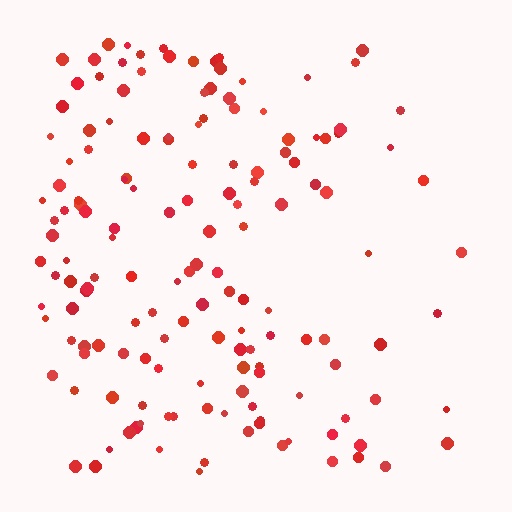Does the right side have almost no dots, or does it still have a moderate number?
Still a moderate number, just noticeably fewer than the left.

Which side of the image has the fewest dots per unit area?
The right.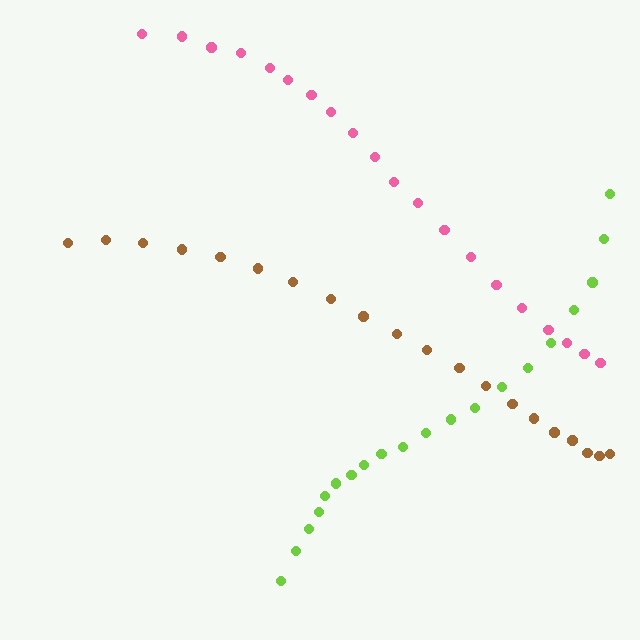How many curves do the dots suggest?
There are 3 distinct paths.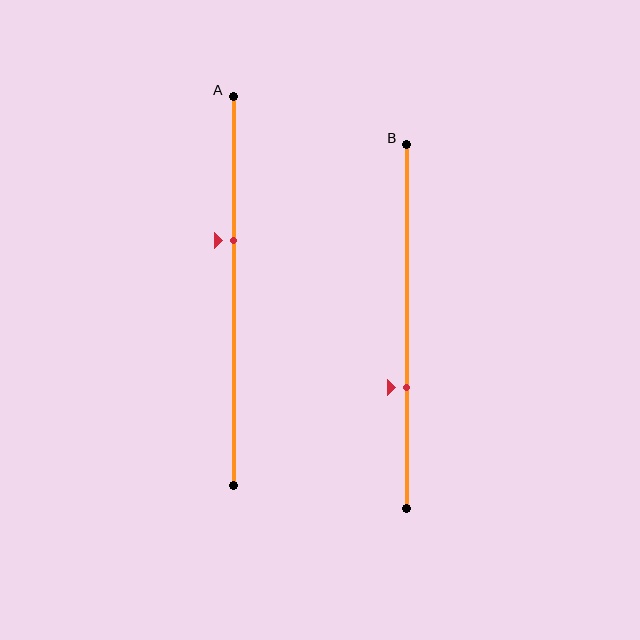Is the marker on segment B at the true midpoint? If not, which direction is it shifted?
No, the marker on segment B is shifted downward by about 17% of the segment length.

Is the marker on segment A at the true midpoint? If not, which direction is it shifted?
No, the marker on segment A is shifted upward by about 13% of the segment length.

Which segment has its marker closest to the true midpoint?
Segment A has its marker closest to the true midpoint.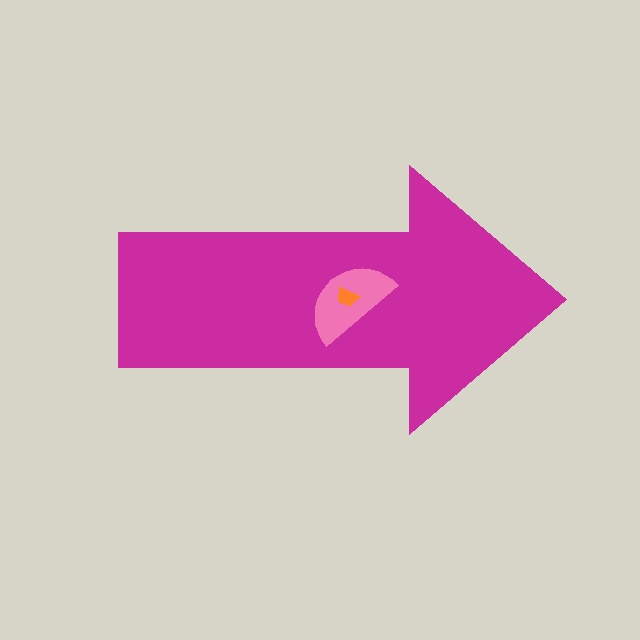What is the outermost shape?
The magenta arrow.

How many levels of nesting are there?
3.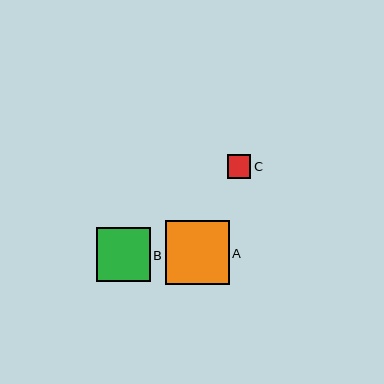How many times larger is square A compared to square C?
Square A is approximately 2.7 times the size of square C.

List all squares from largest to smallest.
From largest to smallest: A, B, C.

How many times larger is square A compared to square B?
Square A is approximately 1.2 times the size of square B.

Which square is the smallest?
Square C is the smallest with a size of approximately 23 pixels.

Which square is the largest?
Square A is the largest with a size of approximately 64 pixels.